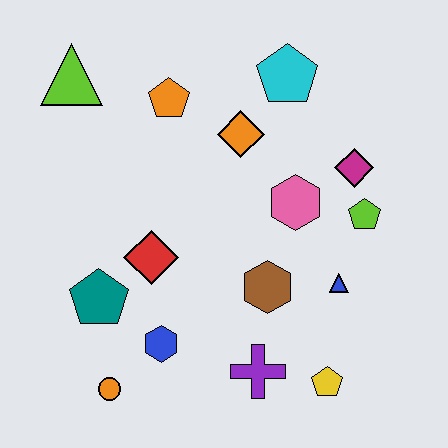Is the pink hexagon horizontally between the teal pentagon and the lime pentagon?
Yes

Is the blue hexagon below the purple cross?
No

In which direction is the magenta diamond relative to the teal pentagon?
The magenta diamond is to the right of the teal pentagon.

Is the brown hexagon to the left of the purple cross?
No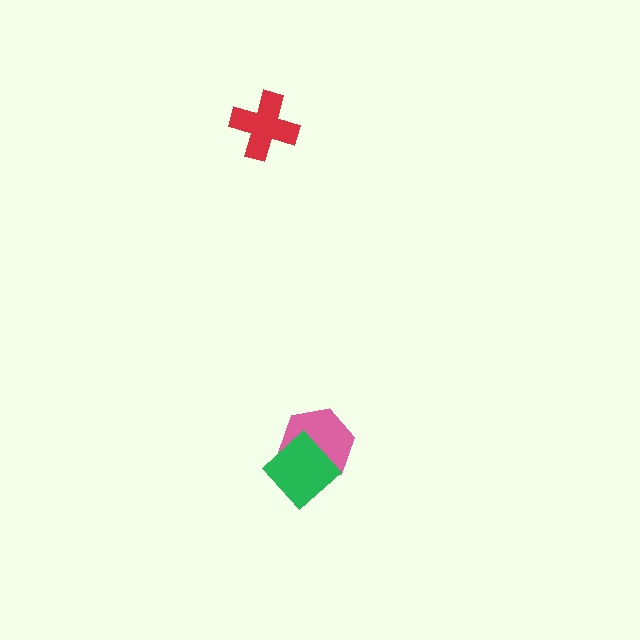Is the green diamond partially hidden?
No, no other shape covers it.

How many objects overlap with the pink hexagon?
1 object overlaps with the pink hexagon.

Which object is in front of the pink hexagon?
The green diamond is in front of the pink hexagon.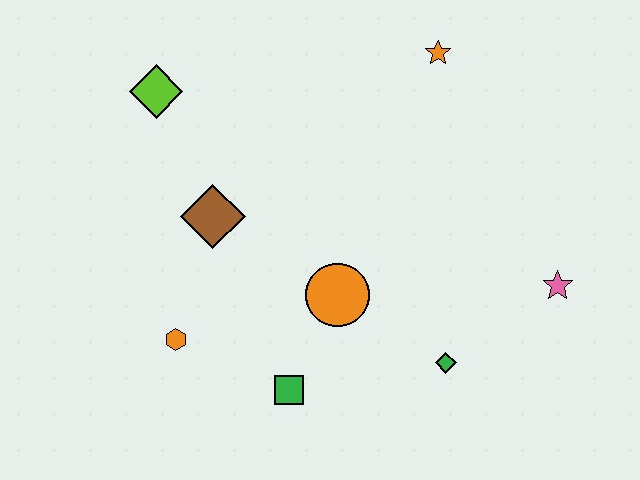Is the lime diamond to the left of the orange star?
Yes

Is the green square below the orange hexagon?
Yes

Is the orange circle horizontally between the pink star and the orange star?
No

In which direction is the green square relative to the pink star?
The green square is to the left of the pink star.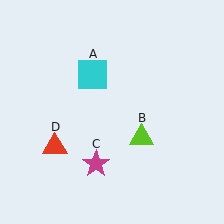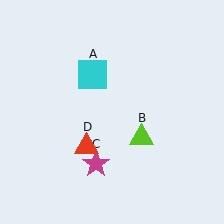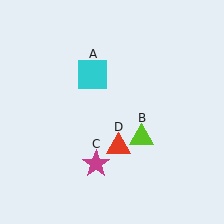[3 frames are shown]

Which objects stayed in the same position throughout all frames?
Cyan square (object A) and lime triangle (object B) and magenta star (object C) remained stationary.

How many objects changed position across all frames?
1 object changed position: red triangle (object D).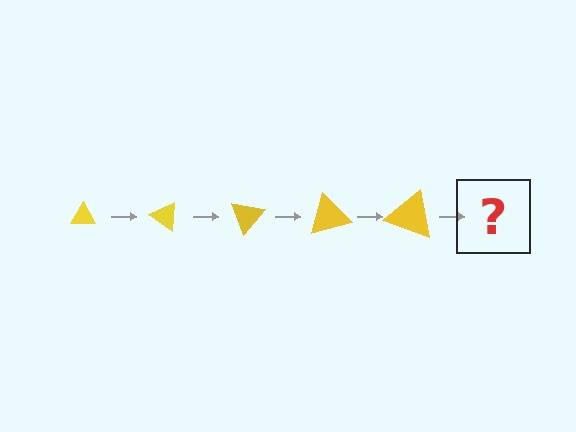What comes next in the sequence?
The next element should be a triangle, larger than the previous one and rotated 175 degrees from the start.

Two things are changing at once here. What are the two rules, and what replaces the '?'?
The two rules are that the triangle grows larger each step and it rotates 35 degrees each step. The '?' should be a triangle, larger than the previous one and rotated 175 degrees from the start.